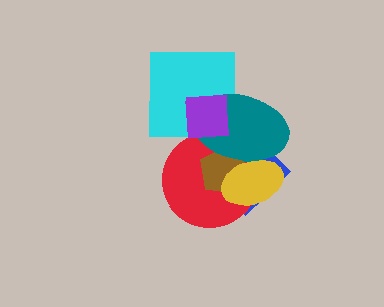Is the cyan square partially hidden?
Yes, it is partially covered by another shape.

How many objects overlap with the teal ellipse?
6 objects overlap with the teal ellipse.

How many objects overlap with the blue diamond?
4 objects overlap with the blue diamond.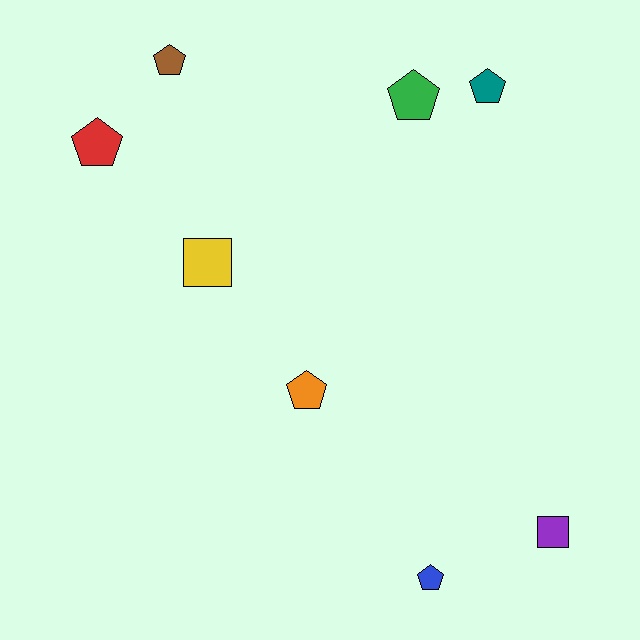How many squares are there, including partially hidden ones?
There are 2 squares.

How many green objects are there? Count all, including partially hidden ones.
There is 1 green object.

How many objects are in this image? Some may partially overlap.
There are 8 objects.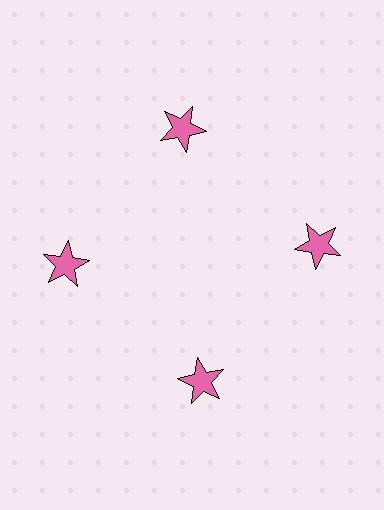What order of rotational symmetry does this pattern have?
This pattern has 4-fold rotational symmetry.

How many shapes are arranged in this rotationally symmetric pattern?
There are 4 shapes, arranged in 4 groups of 1.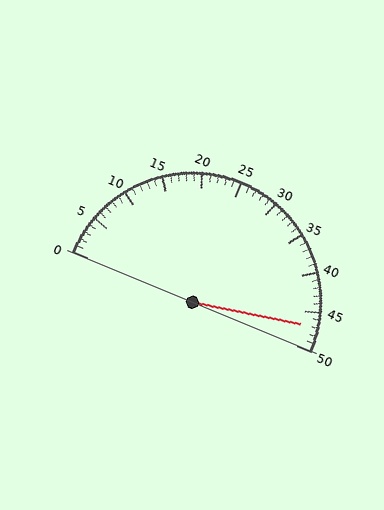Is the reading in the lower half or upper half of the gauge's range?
The reading is in the upper half of the range (0 to 50).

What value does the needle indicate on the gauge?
The needle indicates approximately 47.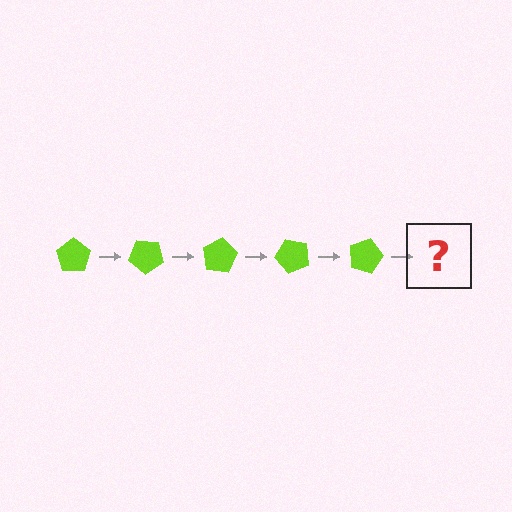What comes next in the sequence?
The next element should be a lime pentagon rotated 200 degrees.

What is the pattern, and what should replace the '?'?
The pattern is that the pentagon rotates 40 degrees each step. The '?' should be a lime pentagon rotated 200 degrees.